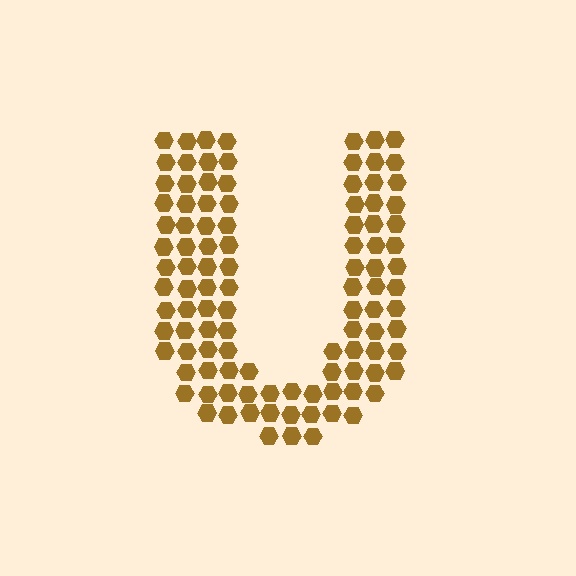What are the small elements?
The small elements are hexagons.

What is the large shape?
The large shape is the letter U.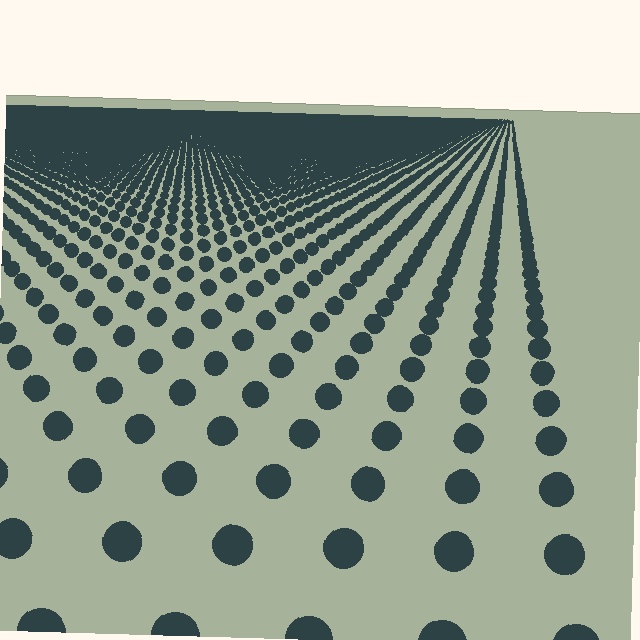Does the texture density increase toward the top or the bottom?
Density increases toward the top.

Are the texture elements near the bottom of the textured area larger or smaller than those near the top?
Larger. Near the bottom, elements are closer to the viewer and appear at a bigger on-screen size.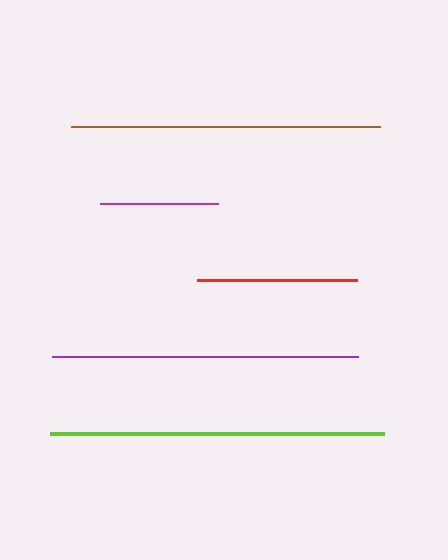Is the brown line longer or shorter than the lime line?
The lime line is longer than the brown line.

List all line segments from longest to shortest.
From longest to shortest: lime, brown, purple, red, magenta.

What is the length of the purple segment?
The purple segment is approximately 306 pixels long.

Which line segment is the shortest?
The magenta line is the shortest at approximately 118 pixels.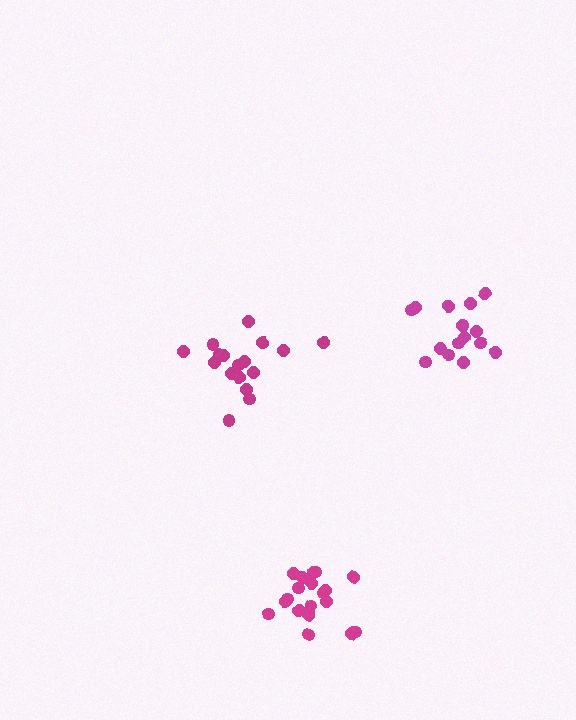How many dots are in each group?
Group 1: 17 dots, Group 2: 16 dots, Group 3: 20 dots (53 total).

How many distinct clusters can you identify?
There are 3 distinct clusters.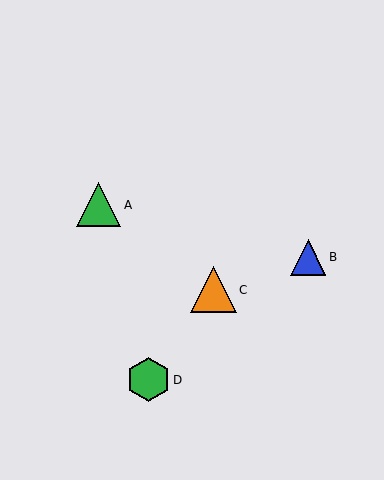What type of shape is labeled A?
Shape A is a green triangle.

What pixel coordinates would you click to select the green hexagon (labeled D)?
Click at (148, 380) to select the green hexagon D.